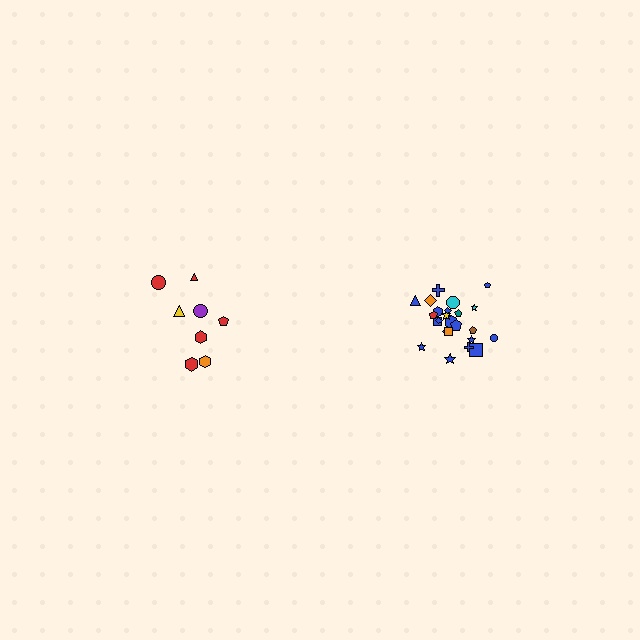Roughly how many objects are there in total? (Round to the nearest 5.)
Roughly 35 objects in total.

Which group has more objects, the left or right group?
The right group.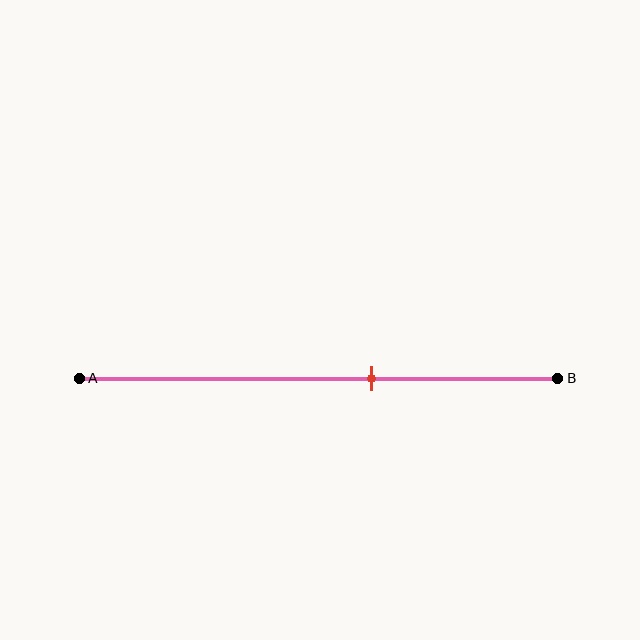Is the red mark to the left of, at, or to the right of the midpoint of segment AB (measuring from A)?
The red mark is to the right of the midpoint of segment AB.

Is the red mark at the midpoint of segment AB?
No, the mark is at about 60% from A, not at the 50% midpoint.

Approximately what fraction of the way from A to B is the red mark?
The red mark is approximately 60% of the way from A to B.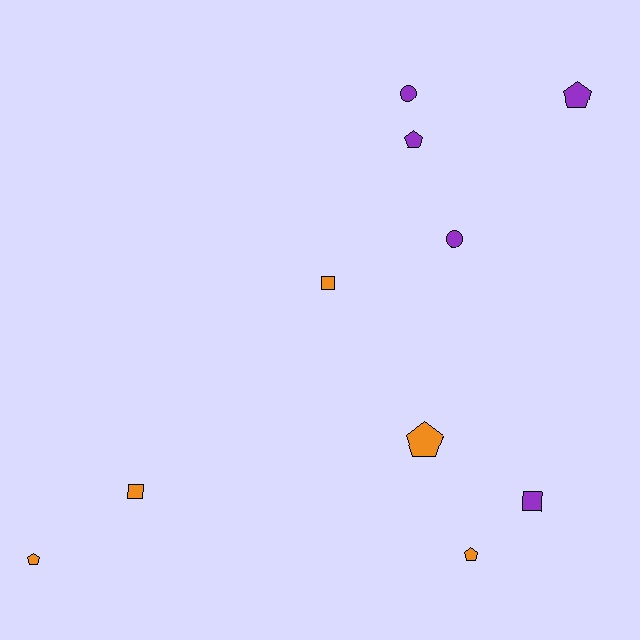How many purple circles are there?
There are 2 purple circles.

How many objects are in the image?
There are 10 objects.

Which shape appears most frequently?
Pentagon, with 5 objects.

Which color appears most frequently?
Orange, with 5 objects.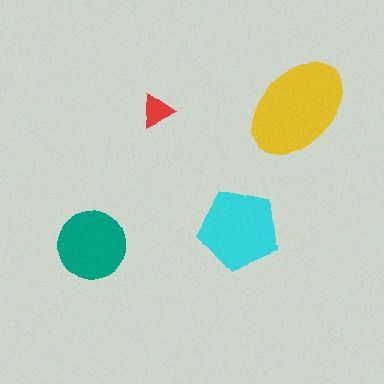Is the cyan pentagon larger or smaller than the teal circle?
Larger.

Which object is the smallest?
The red triangle.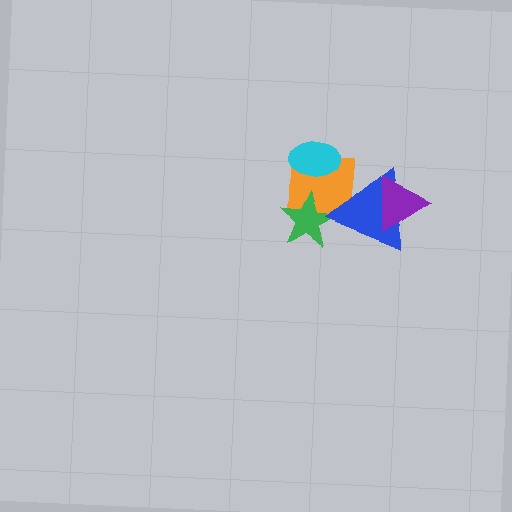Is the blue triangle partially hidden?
Yes, it is partially covered by another shape.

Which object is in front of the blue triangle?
The purple triangle is in front of the blue triangle.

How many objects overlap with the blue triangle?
3 objects overlap with the blue triangle.